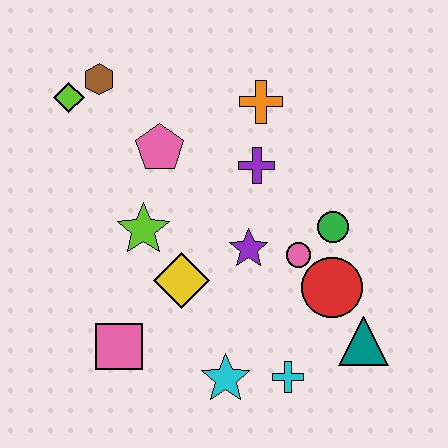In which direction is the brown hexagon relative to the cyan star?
The brown hexagon is above the cyan star.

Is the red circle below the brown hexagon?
Yes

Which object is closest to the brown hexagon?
The lime diamond is closest to the brown hexagon.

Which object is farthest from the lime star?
The teal triangle is farthest from the lime star.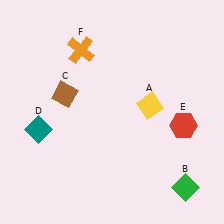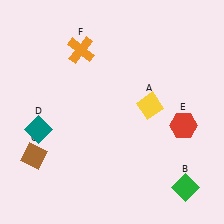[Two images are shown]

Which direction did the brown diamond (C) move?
The brown diamond (C) moved down.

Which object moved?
The brown diamond (C) moved down.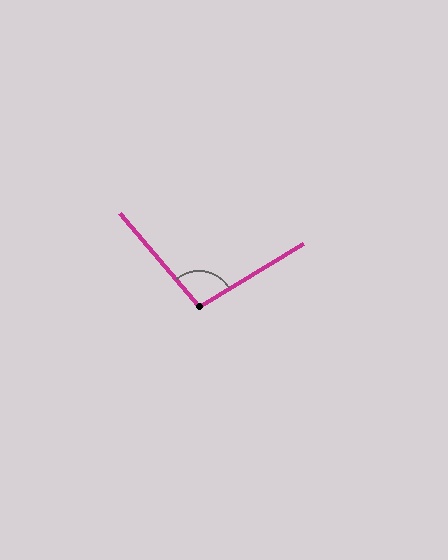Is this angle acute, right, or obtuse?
It is obtuse.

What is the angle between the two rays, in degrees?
Approximately 99 degrees.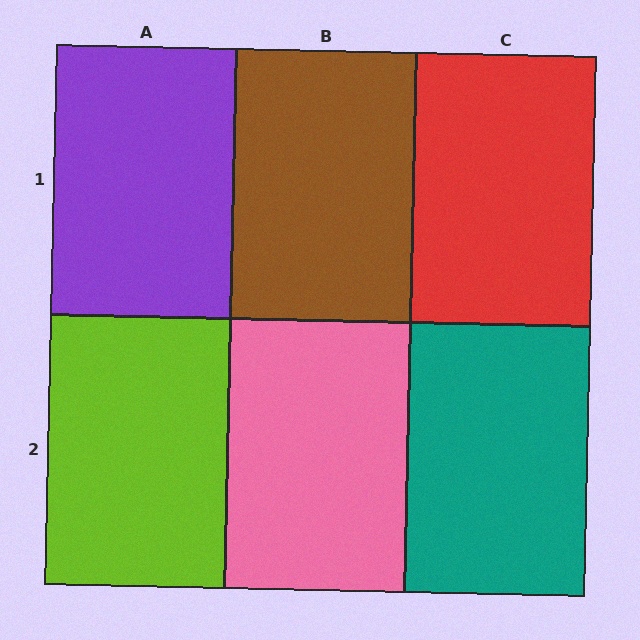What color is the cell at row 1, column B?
Brown.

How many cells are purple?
1 cell is purple.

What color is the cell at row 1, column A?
Purple.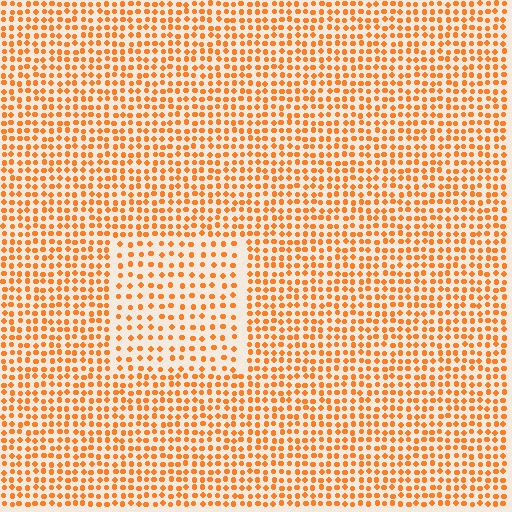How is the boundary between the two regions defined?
The boundary is defined by a change in element density (approximately 1.7x ratio). All elements are the same color, size, and shape.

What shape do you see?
I see a rectangle.